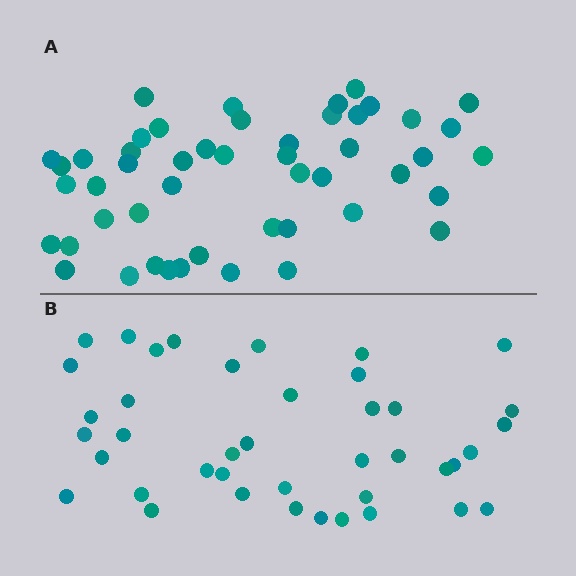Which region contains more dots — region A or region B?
Region A (the top region) has more dots.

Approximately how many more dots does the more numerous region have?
Region A has roughly 8 or so more dots than region B.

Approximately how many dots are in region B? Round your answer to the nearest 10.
About 40 dots. (The exact count is 41, which rounds to 40.)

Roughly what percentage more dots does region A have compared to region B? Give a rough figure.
About 20% more.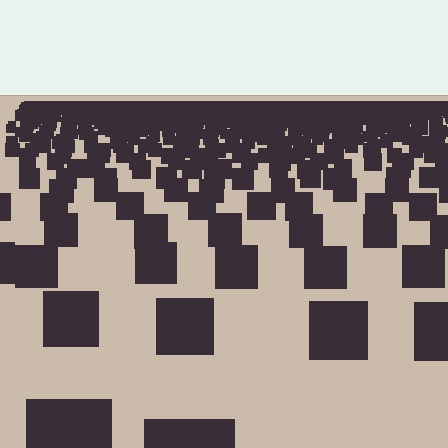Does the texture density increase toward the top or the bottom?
Density increases toward the top.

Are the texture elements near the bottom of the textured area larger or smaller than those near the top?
Larger. Near the bottom, elements are closer to the viewer and appear at a bigger on-screen size.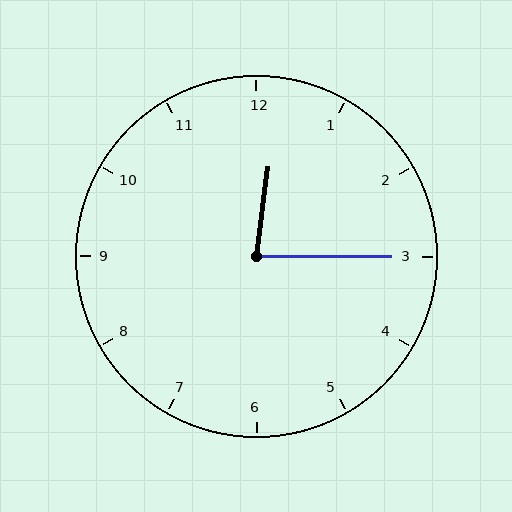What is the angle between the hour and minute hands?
Approximately 82 degrees.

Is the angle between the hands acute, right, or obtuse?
It is acute.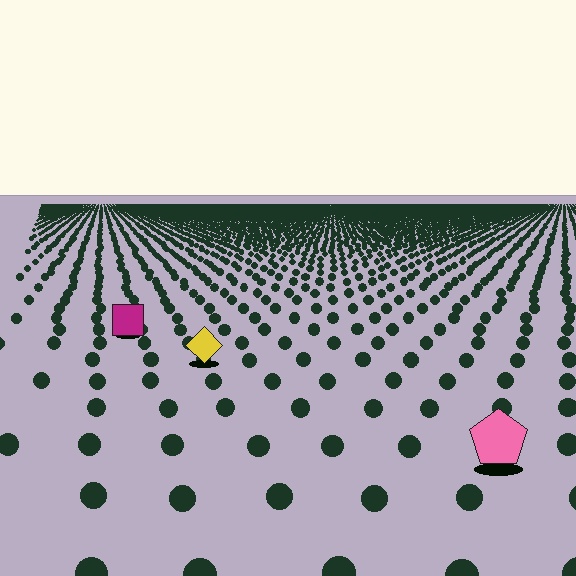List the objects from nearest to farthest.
From nearest to farthest: the pink pentagon, the yellow diamond, the magenta square.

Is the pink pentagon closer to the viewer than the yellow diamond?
Yes. The pink pentagon is closer — you can tell from the texture gradient: the ground texture is coarser near it.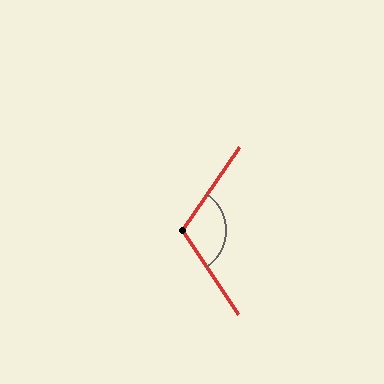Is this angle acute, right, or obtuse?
It is obtuse.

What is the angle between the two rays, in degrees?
Approximately 112 degrees.